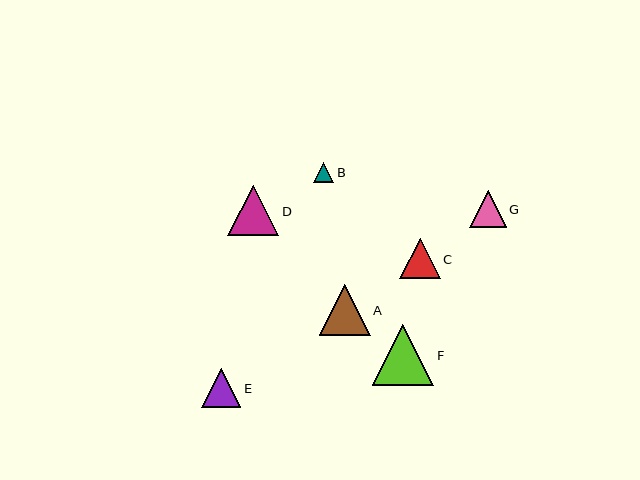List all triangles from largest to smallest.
From largest to smallest: F, A, D, C, E, G, B.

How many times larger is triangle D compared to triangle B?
Triangle D is approximately 2.5 times the size of triangle B.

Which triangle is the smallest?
Triangle B is the smallest with a size of approximately 21 pixels.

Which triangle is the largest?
Triangle F is the largest with a size of approximately 61 pixels.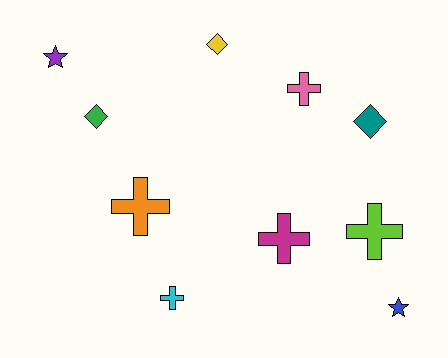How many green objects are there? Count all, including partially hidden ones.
There is 1 green object.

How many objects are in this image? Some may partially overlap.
There are 10 objects.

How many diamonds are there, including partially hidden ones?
There are 3 diamonds.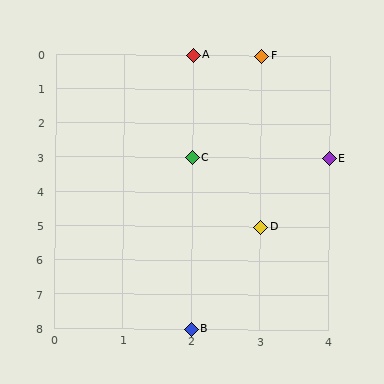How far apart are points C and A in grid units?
Points C and A are 3 rows apart.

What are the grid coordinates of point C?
Point C is at grid coordinates (2, 3).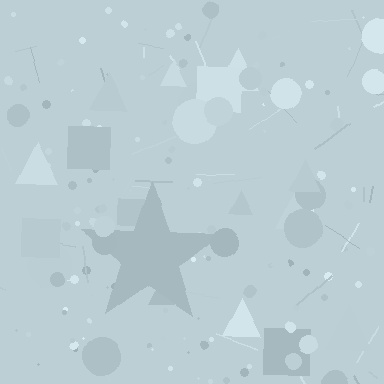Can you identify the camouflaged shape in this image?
The camouflaged shape is a star.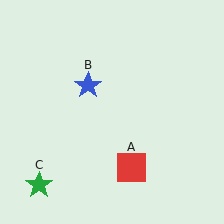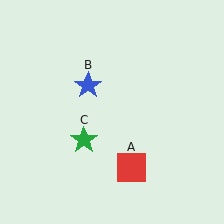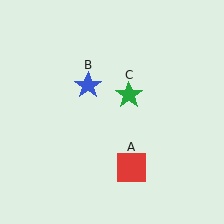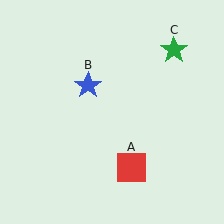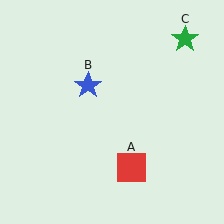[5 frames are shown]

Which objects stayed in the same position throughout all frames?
Red square (object A) and blue star (object B) remained stationary.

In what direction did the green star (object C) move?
The green star (object C) moved up and to the right.